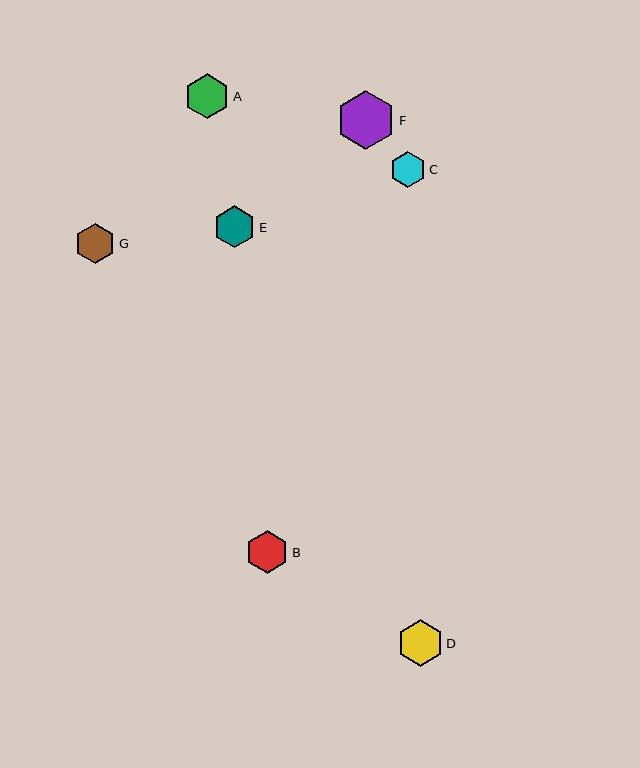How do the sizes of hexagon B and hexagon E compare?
Hexagon B and hexagon E are approximately the same size.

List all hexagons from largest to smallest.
From largest to smallest: F, D, A, B, E, G, C.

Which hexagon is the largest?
Hexagon F is the largest with a size of approximately 59 pixels.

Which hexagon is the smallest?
Hexagon C is the smallest with a size of approximately 36 pixels.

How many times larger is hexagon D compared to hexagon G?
Hexagon D is approximately 1.1 times the size of hexagon G.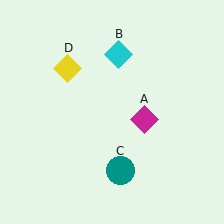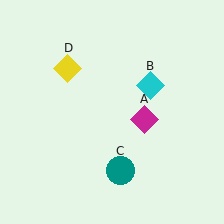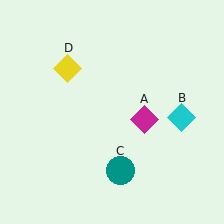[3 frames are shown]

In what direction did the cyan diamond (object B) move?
The cyan diamond (object B) moved down and to the right.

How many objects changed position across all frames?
1 object changed position: cyan diamond (object B).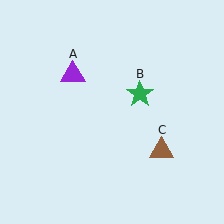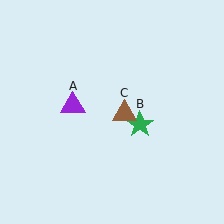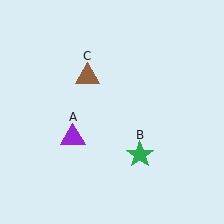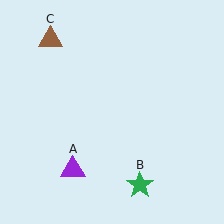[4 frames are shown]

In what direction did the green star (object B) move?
The green star (object B) moved down.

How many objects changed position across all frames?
3 objects changed position: purple triangle (object A), green star (object B), brown triangle (object C).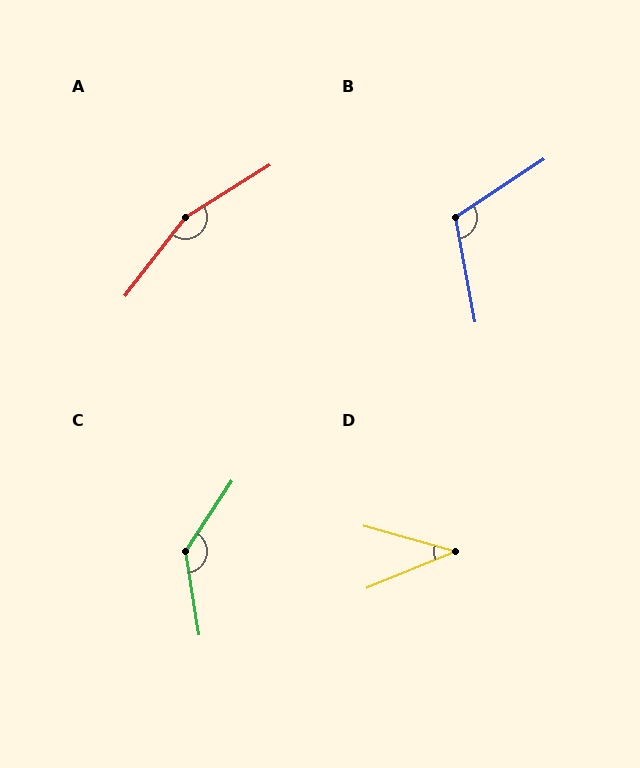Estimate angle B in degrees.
Approximately 113 degrees.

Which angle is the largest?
A, at approximately 160 degrees.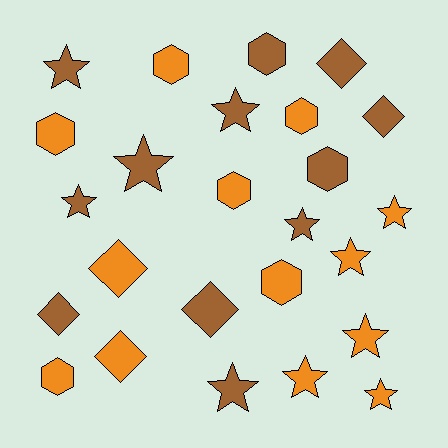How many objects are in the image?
There are 25 objects.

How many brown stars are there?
There are 6 brown stars.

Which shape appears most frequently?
Star, with 11 objects.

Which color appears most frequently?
Orange, with 13 objects.